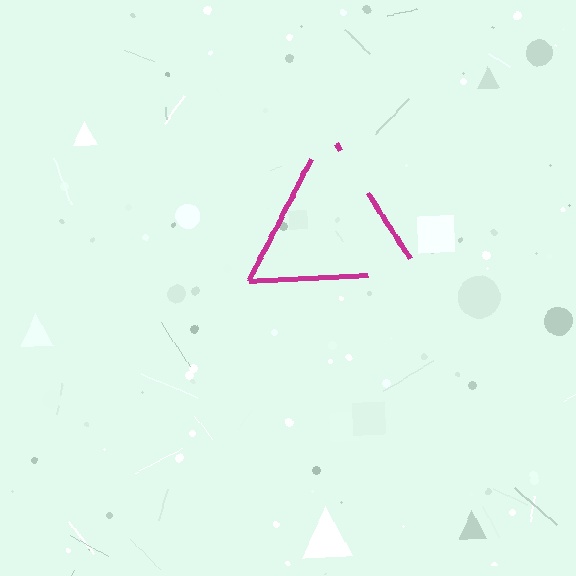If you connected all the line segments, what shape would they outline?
They would outline a triangle.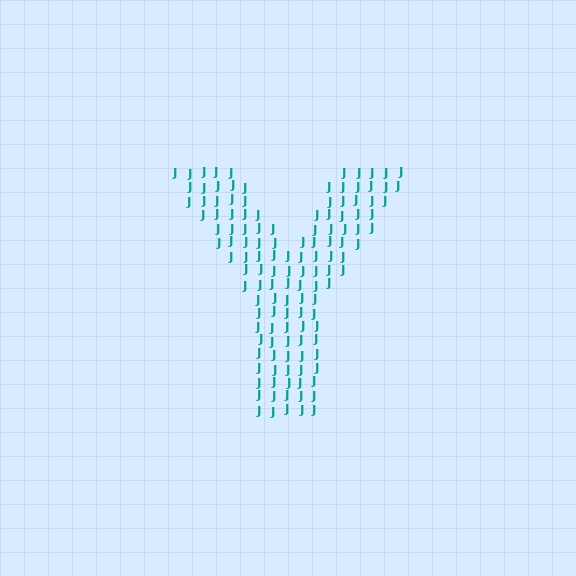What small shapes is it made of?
It is made of small letter J's.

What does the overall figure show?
The overall figure shows the letter Y.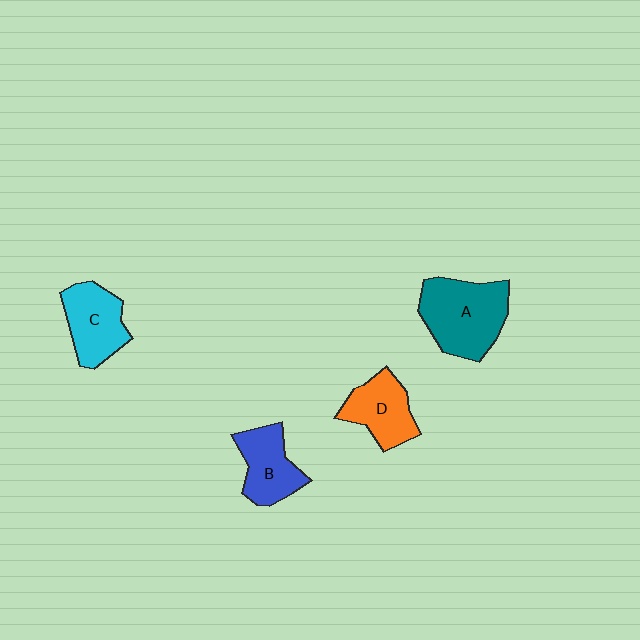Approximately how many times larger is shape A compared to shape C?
Approximately 1.4 times.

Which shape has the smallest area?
Shape B (blue).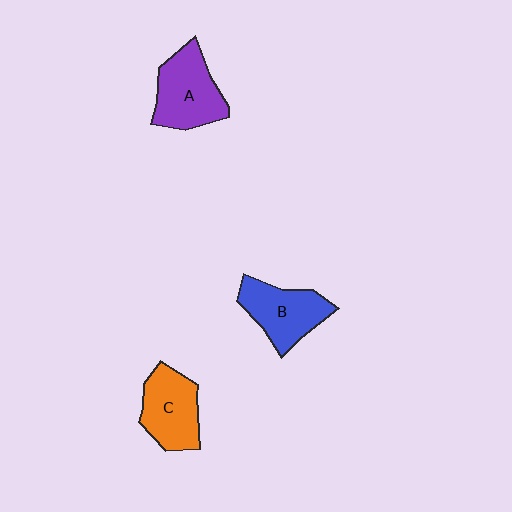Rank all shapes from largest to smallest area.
From largest to smallest: A (purple), B (blue), C (orange).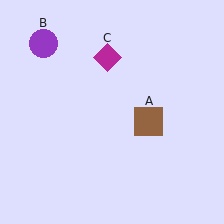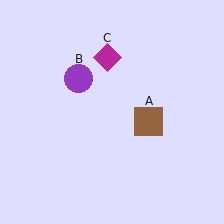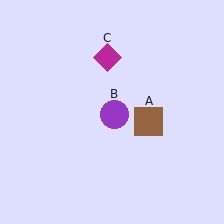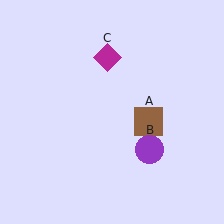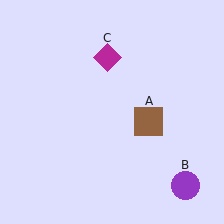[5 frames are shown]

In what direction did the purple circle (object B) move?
The purple circle (object B) moved down and to the right.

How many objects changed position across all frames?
1 object changed position: purple circle (object B).